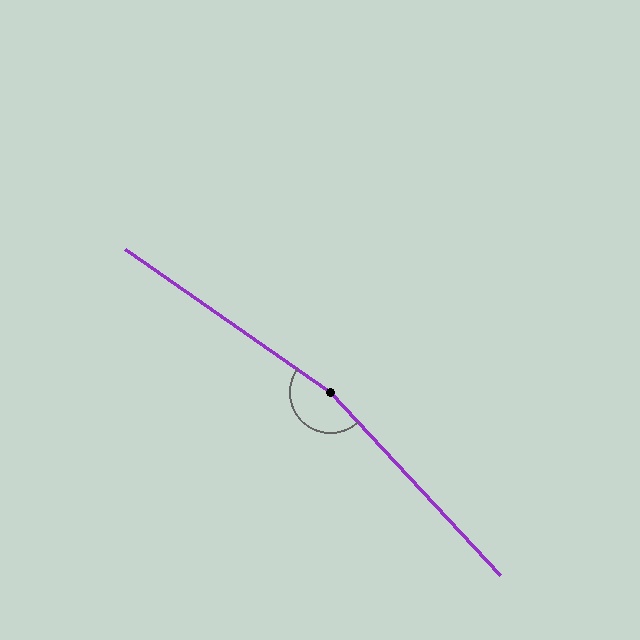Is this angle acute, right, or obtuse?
It is obtuse.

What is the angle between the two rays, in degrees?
Approximately 168 degrees.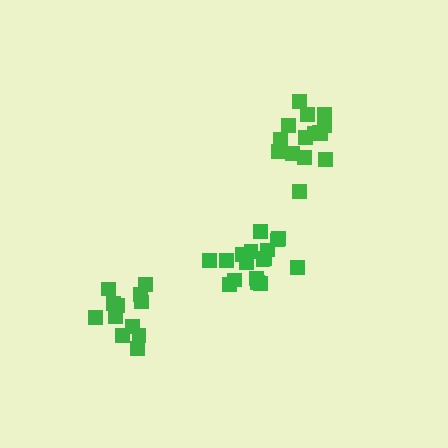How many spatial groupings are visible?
There are 3 spatial groupings.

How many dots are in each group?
Group 1: 15 dots, Group 2: 17 dots, Group 3: 12 dots (44 total).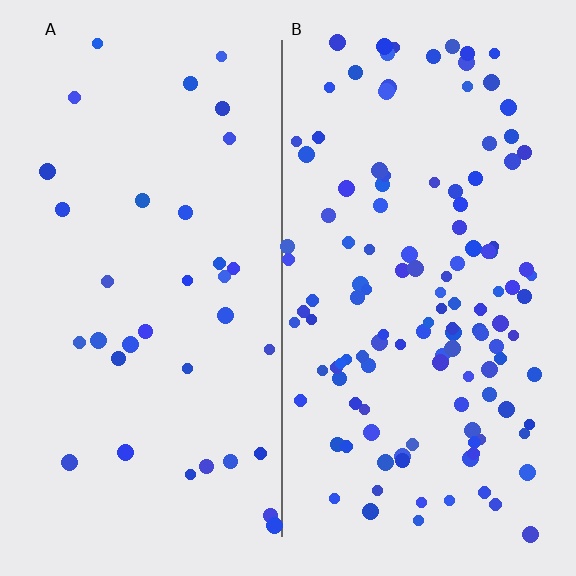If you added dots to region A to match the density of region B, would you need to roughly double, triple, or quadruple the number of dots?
Approximately quadruple.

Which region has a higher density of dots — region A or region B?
B (the right).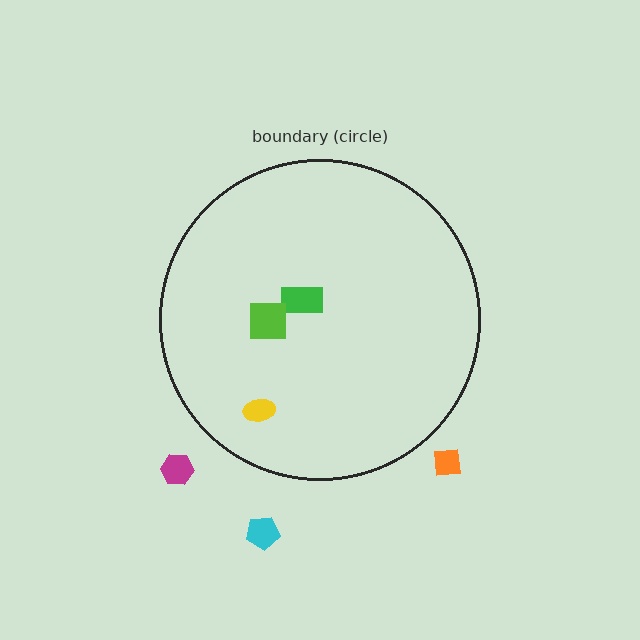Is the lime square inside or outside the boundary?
Inside.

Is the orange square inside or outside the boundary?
Outside.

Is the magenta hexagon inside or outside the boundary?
Outside.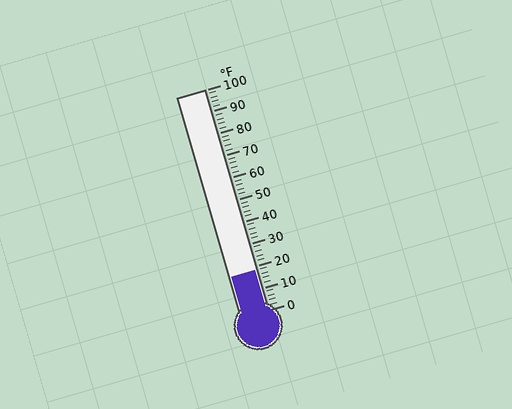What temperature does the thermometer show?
The thermometer shows approximately 18°F.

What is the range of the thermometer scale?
The thermometer scale ranges from 0°F to 100°F.